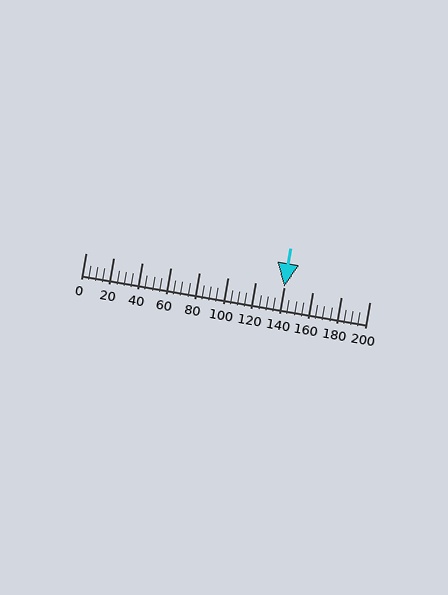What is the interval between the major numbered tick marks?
The major tick marks are spaced 20 units apart.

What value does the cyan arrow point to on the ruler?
The cyan arrow points to approximately 140.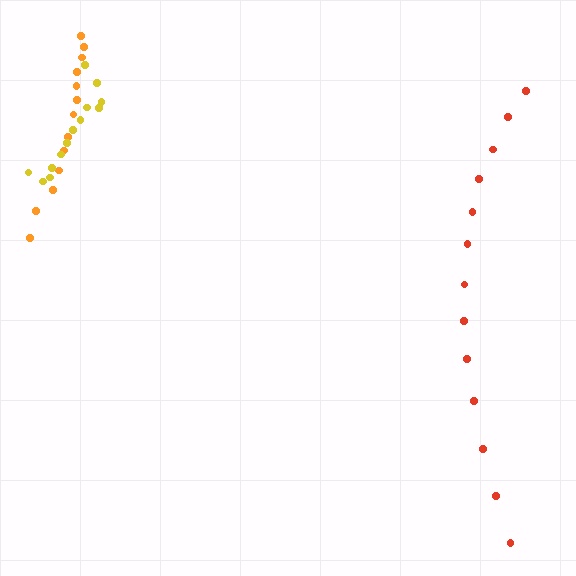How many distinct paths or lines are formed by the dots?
There are 3 distinct paths.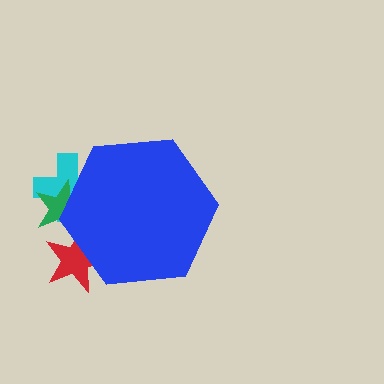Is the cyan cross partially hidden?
Yes, the cyan cross is partially hidden behind the blue hexagon.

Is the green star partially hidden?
Yes, the green star is partially hidden behind the blue hexagon.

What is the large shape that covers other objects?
A blue hexagon.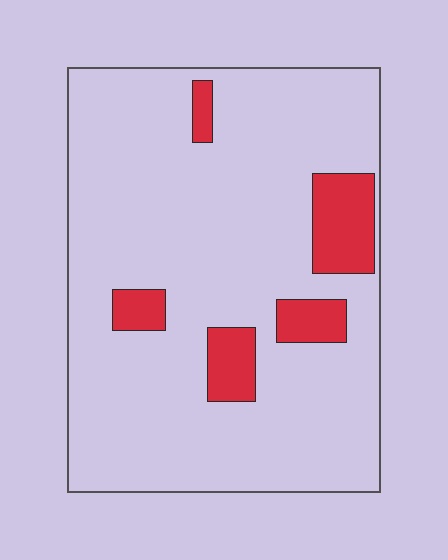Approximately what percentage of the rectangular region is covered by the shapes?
Approximately 15%.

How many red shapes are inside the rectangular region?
5.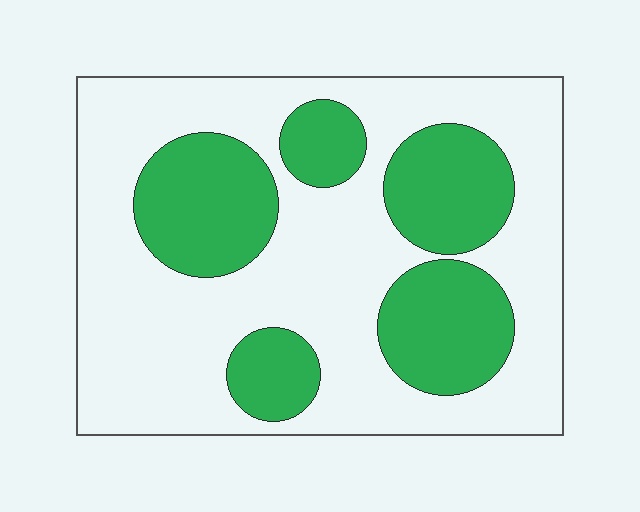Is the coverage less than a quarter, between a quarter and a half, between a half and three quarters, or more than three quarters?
Between a quarter and a half.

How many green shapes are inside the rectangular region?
5.